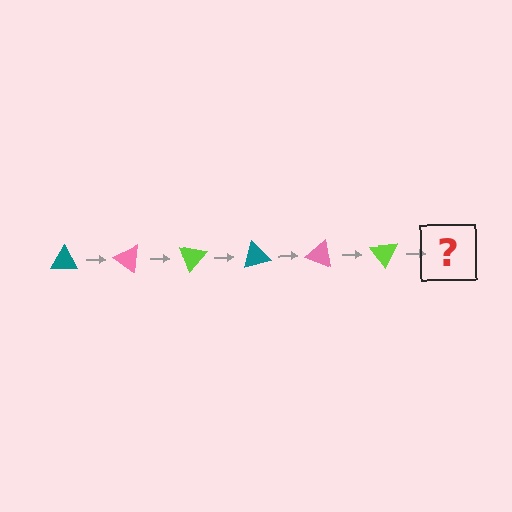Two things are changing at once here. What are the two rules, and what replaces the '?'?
The two rules are that it rotates 35 degrees each step and the color cycles through teal, pink, and lime. The '?' should be a teal triangle, rotated 210 degrees from the start.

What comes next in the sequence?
The next element should be a teal triangle, rotated 210 degrees from the start.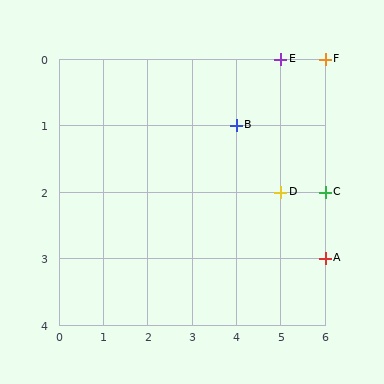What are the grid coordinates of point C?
Point C is at grid coordinates (6, 2).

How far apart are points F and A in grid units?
Points F and A are 3 rows apart.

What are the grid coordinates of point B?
Point B is at grid coordinates (4, 1).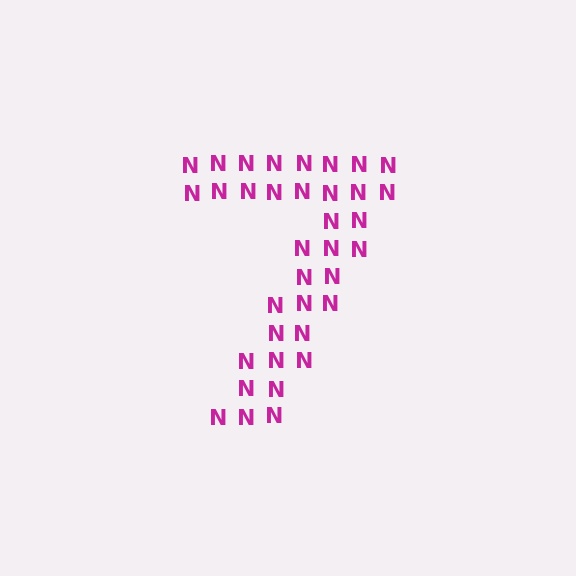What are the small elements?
The small elements are letter N's.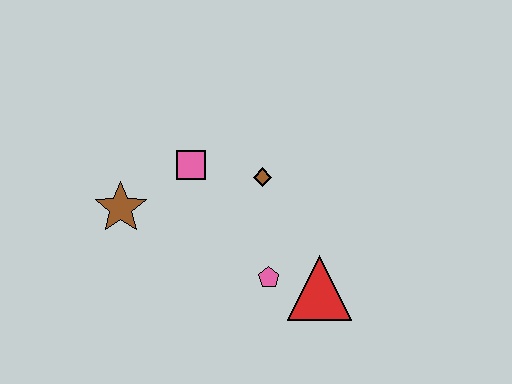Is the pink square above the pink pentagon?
Yes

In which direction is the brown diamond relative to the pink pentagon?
The brown diamond is above the pink pentagon.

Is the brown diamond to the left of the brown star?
No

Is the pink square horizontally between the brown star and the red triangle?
Yes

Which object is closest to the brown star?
The pink square is closest to the brown star.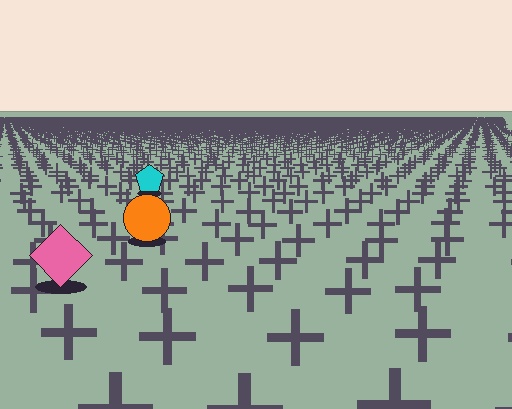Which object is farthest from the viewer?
The cyan pentagon is farthest from the viewer. It appears smaller and the ground texture around it is denser.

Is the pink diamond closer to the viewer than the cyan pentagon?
Yes. The pink diamond is closer — you can tell from the texture gradient: the ground texture is coarser near it.